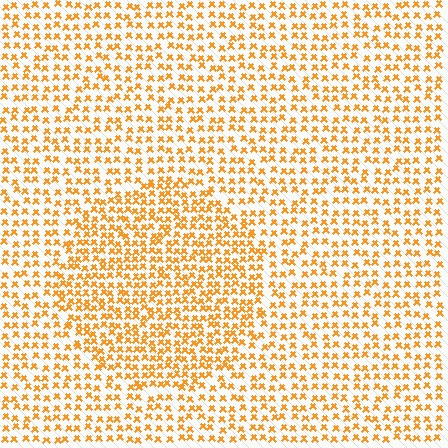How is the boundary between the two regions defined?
The boundary is defined by a change in element density (approximately 1.6x ratio). All elements are the same color, size, and shape.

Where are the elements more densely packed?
The elements are more densely packed inside the circle boundary.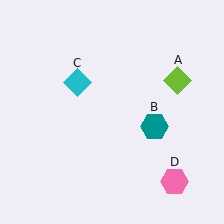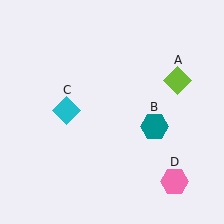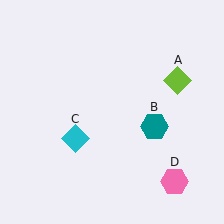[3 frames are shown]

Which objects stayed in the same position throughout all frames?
Lime diamond (object A) and teal hexagon (object B) and pink hexagon (object D) remained stationary.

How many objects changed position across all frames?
1 object changed position: cyan diamond (object C).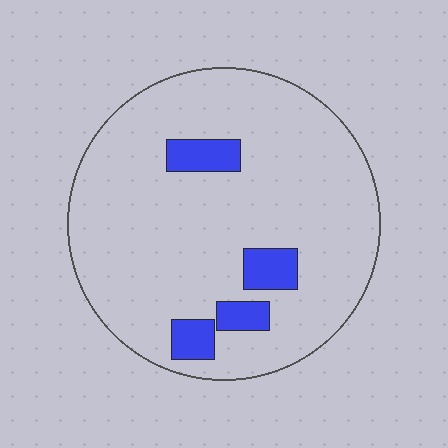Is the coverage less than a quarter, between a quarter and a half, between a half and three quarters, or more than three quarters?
Less than a quarter.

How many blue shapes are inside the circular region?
4.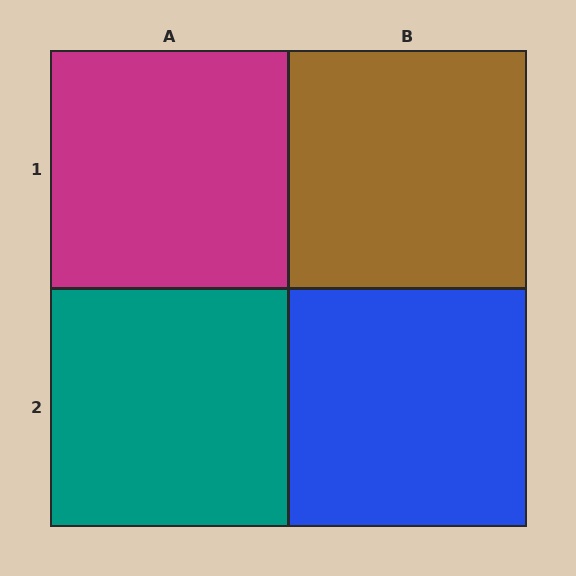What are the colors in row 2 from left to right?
Teal, blue.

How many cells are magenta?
1 cell is magenta.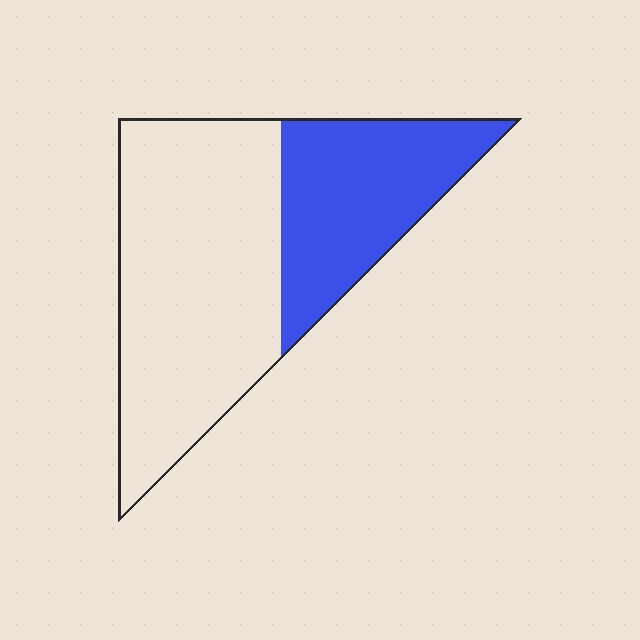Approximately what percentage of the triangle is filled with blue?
Approximately 35%.